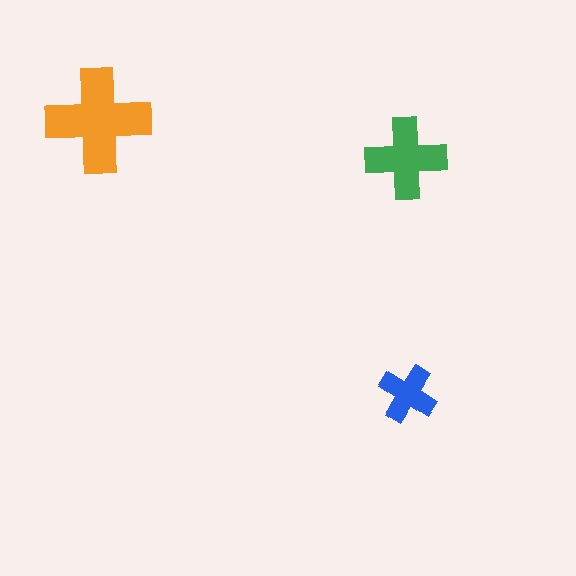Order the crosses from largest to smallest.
the orange one, the green one, the blue one.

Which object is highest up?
The orange cross is topmost.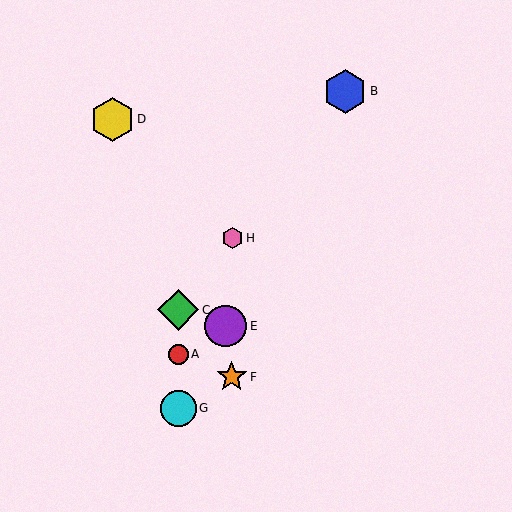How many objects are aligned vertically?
3 objects (A, C, G) are aligned vertically.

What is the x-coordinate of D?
Object D is at x≈113.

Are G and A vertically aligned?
Yes, both are at x≈178.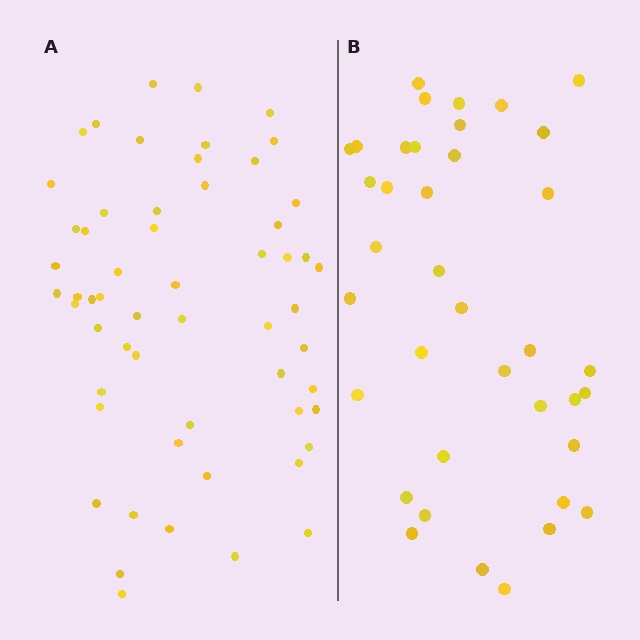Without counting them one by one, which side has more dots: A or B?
Region A (the left region) has more dots.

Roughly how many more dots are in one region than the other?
Region A has approximately 20 more dots than region B.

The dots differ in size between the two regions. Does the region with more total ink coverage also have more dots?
No. Region B has more total ink coverage because its dots are larger, but region A actually contains more individual dots. Total area can be misleading — the number of items is what matters here.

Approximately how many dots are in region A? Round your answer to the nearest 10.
About 60 dots. (The exact count is 57, which rounds to 60.)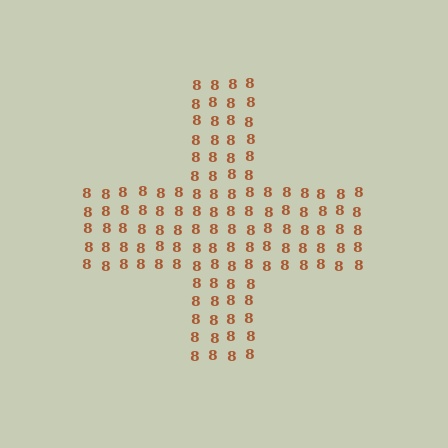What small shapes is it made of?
It is made of small digit 8's.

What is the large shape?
The large shape is a cross.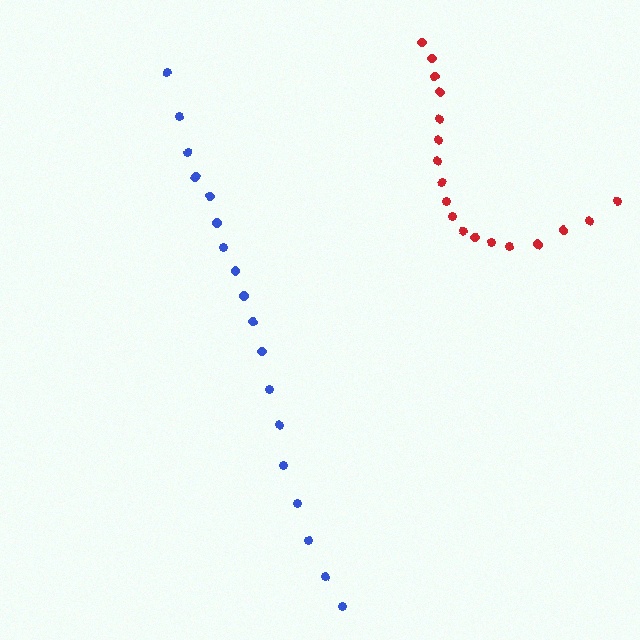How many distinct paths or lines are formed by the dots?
There are 2 distinct paths.